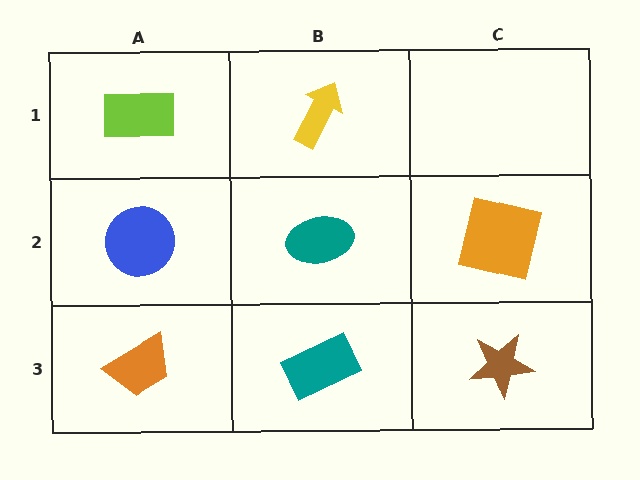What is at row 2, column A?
A blue circle.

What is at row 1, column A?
A lime rectangle.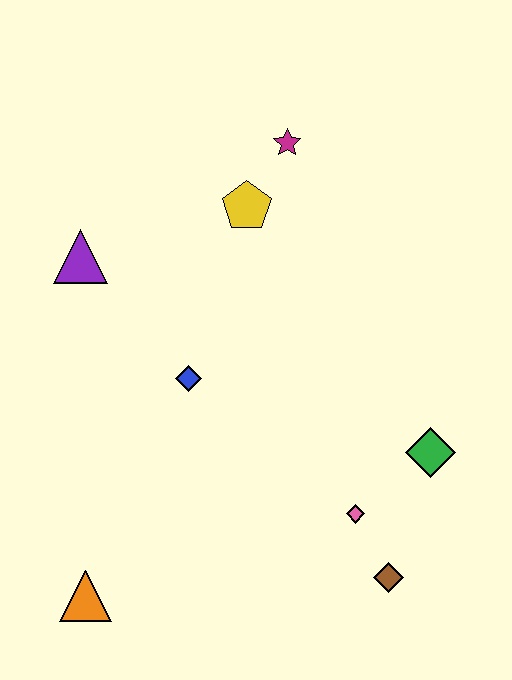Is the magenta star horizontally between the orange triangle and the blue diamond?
No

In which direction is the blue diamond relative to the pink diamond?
The blue diamond is to the left of the pink diamond.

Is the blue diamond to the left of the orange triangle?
No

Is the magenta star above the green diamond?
Yes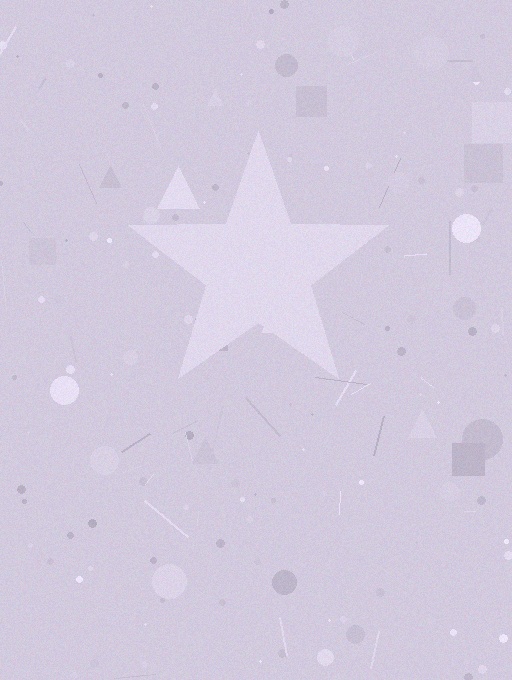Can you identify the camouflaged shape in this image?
The camouflaged shape is a star.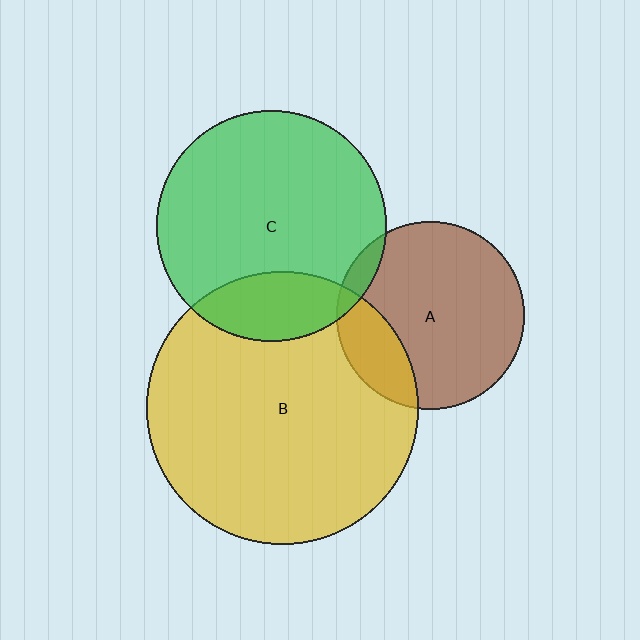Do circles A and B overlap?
Yes.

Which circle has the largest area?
Circle B (yellow).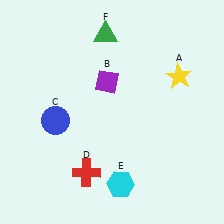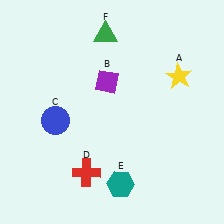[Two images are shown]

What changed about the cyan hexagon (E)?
In Image 1, E is cyan. In Image 2, it changed to teal.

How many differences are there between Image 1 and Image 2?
There is 1 difference between the two images.